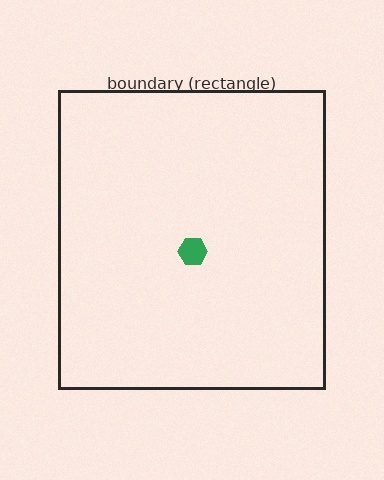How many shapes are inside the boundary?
1 inside, 0 outside.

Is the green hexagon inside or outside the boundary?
Inside.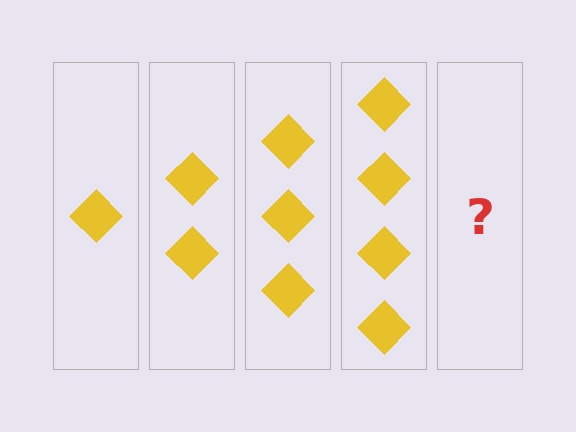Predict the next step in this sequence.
The next step is 5 diamonds.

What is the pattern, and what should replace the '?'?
The pattern is that each step adds one more diamond. The '?' should be 5 diamonds.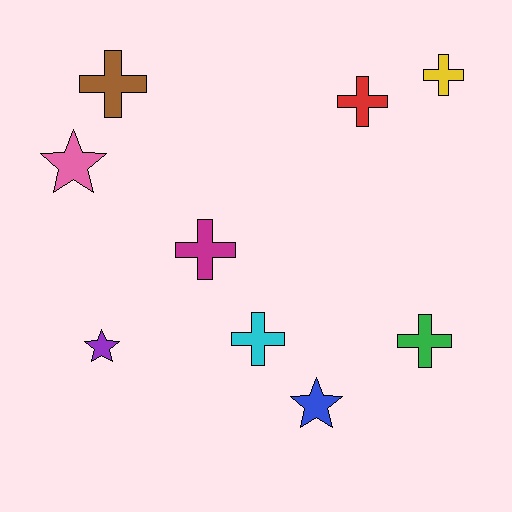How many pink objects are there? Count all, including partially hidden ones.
There is 1 pink object.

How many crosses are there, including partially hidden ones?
There are 6 crosses.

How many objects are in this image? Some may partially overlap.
There are 9 objects.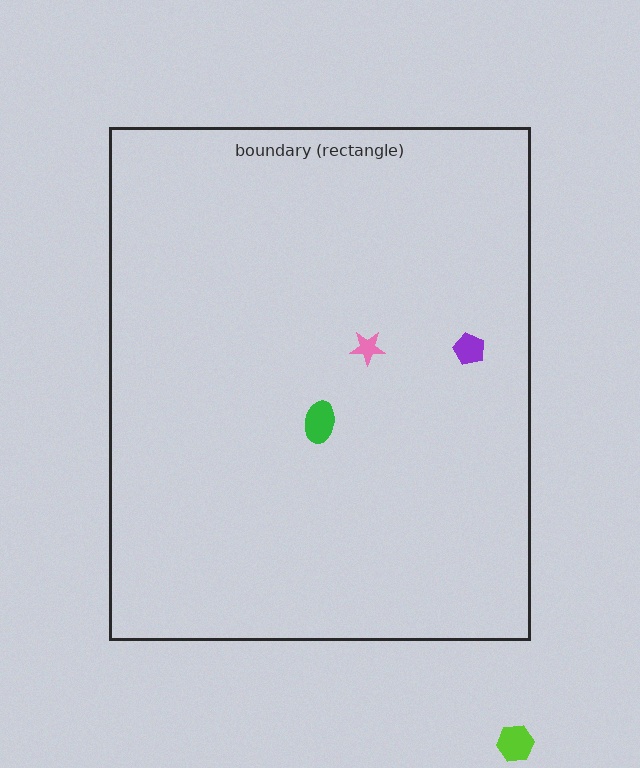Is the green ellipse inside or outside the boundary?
Inside.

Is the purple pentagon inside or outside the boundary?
Inside.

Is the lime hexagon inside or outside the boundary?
Outside.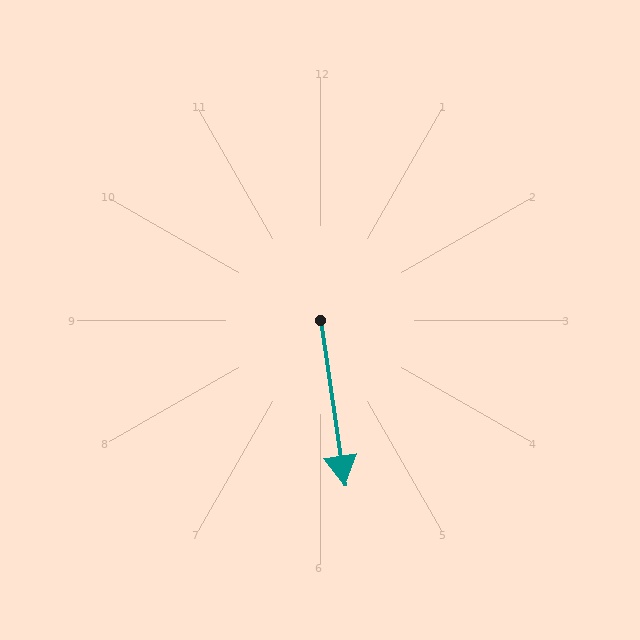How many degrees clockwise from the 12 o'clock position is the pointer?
Approximately 172 degrees.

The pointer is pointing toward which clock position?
Roughly 6 o'clock.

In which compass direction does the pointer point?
South.